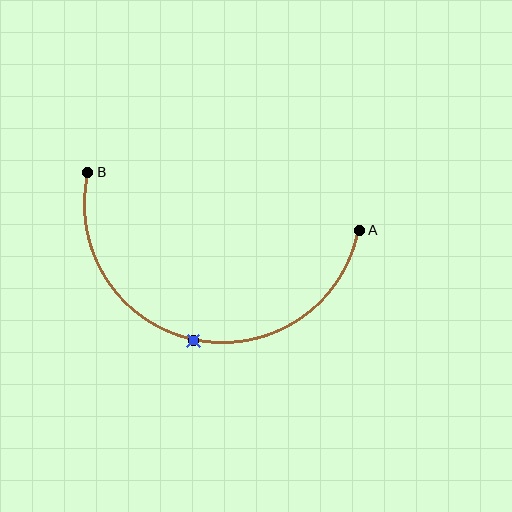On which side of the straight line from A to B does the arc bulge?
The arc bulges below the straight line connecting A and B.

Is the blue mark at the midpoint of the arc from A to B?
Yes. The blue mark lies on the arc at equal arc-length from both A and B — it is the arc midpoint.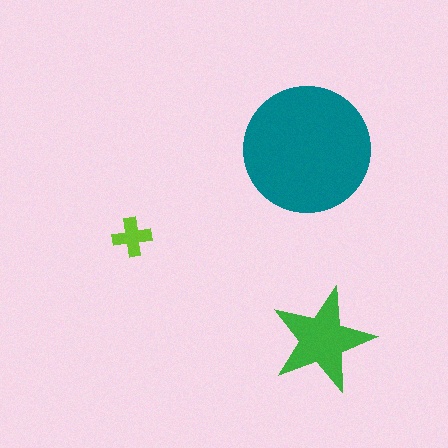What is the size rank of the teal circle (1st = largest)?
1st.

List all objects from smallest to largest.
The lime cross, the green star, the teal circle.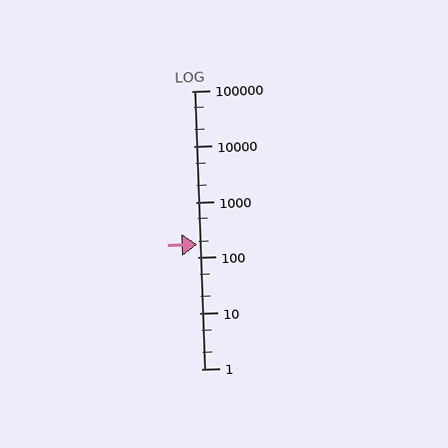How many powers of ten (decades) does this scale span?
The scale spans 5 decades, from 1 to 100000.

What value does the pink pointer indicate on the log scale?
The pointer indicates approximately 170.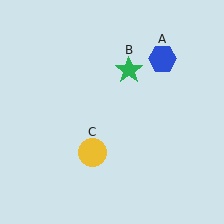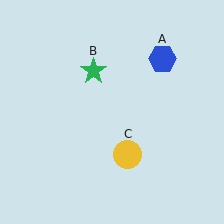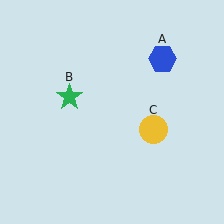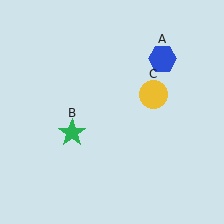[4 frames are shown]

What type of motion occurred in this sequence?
The green star (object B), yellow circle (object C) rotated counterclockwise around the center of the scene.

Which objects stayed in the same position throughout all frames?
Blue hexagon (object A) remained stationary.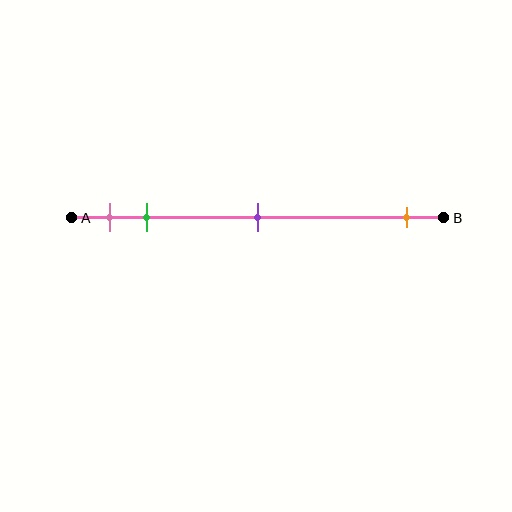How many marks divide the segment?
There are 4 marks dividing the segment.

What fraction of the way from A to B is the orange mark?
The orange mark is approximately 90% (0.9) of the way from A to B.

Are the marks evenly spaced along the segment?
No, the marks are not evenly spaced.